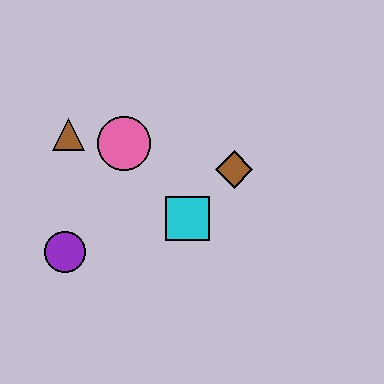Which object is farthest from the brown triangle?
The brown diamond is farthest from the brown triangle.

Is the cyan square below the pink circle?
Yes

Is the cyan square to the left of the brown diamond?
Yes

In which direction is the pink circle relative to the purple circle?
The pink circle is above the purple circle.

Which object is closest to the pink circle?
The brown triangle is closest to the pink circle.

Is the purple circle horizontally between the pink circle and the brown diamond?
No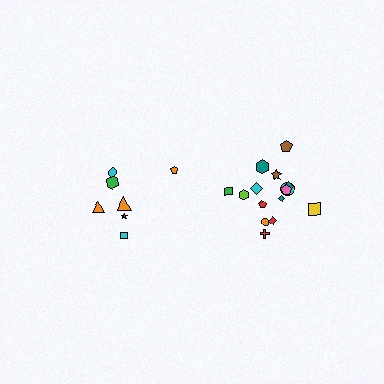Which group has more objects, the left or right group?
The right group.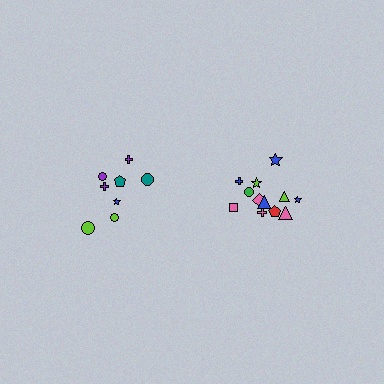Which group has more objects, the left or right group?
The right group.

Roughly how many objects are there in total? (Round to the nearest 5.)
Roughly 20 objects in total.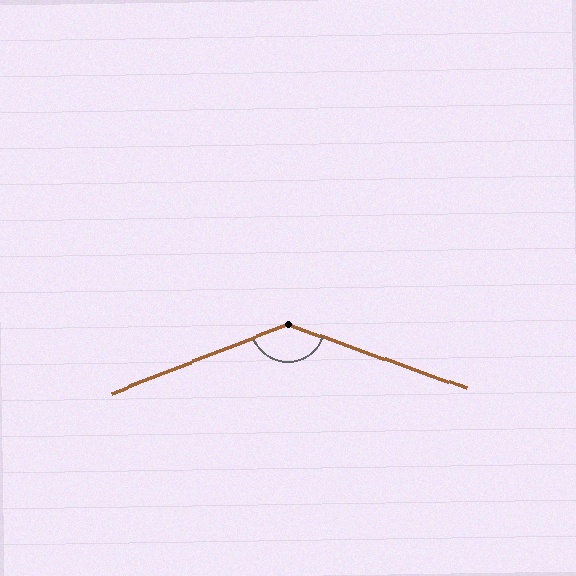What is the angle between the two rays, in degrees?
Approximately 139 degrees.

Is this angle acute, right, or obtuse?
It is obtuse.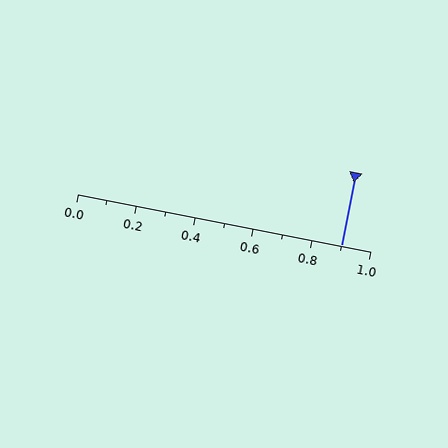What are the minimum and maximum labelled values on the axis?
The axis runs from 0.0 to 1.0.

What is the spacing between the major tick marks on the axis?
The major ticks are spaced 0.2 apart.